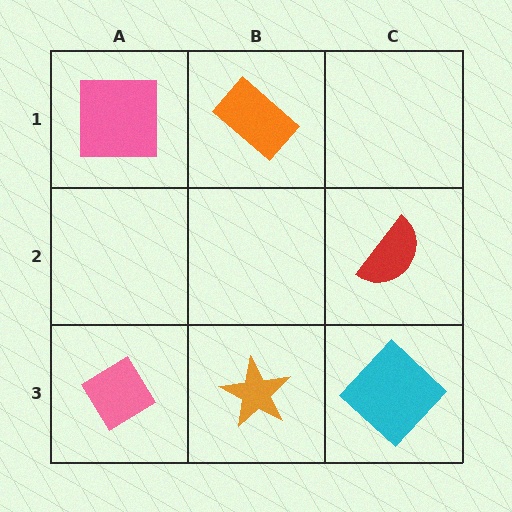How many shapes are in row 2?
1 shape.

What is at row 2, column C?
A red semicircle.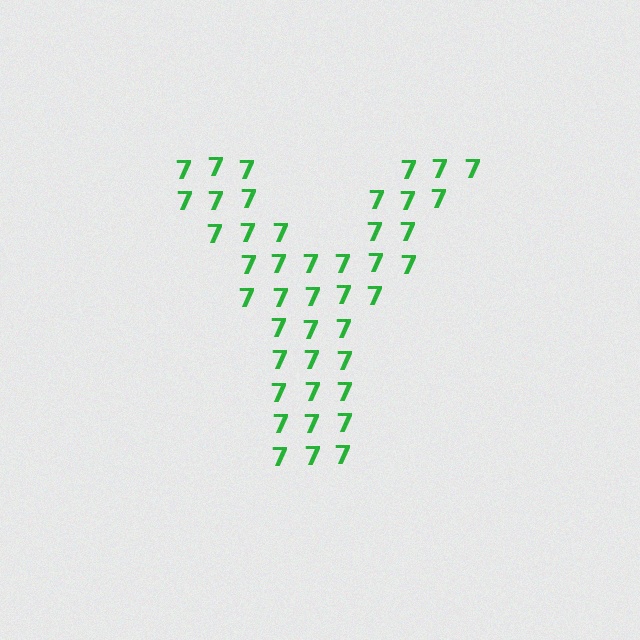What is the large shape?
The large shape is the letter Y.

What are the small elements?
The small elements are digit 7's.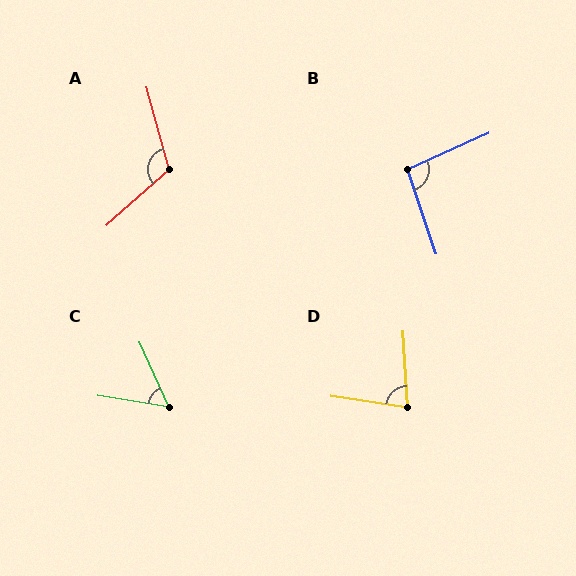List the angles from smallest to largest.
C (57°), D (78°), B (95°), A (117°).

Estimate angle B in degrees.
Approximately 95 degrees.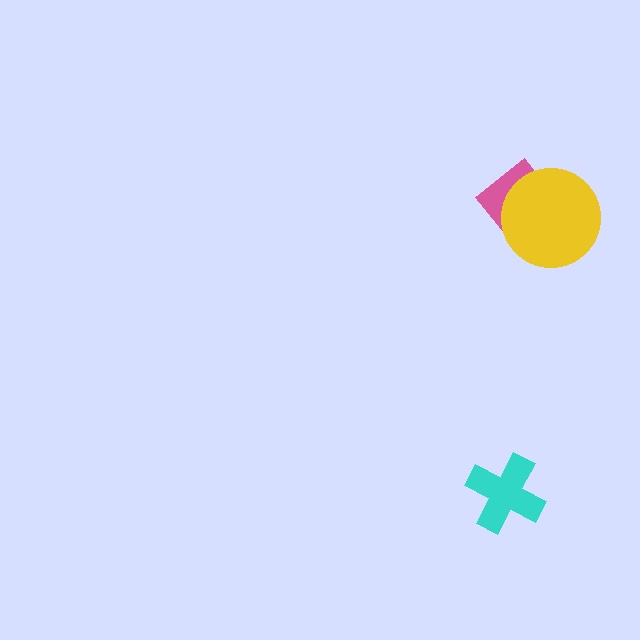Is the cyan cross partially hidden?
No, no other shape covers it.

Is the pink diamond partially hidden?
Yes, it is partially covered by another shape.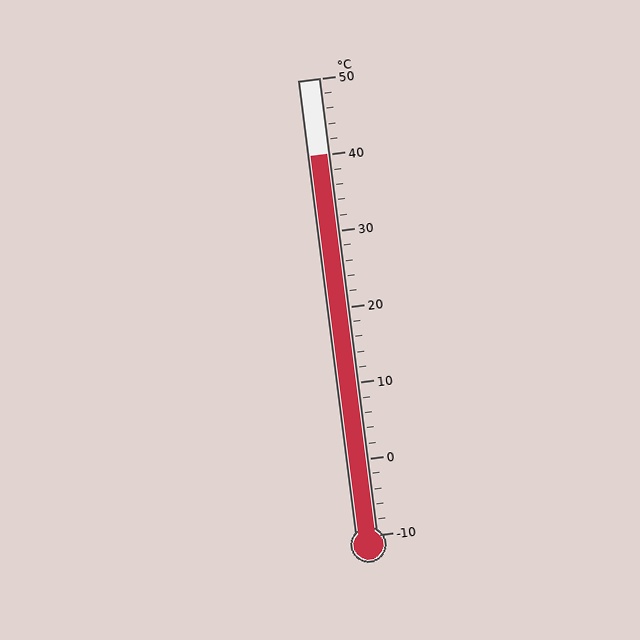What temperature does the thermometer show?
The thermometer shows approximately 40°C.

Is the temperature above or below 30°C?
The temperature is above 30°C.